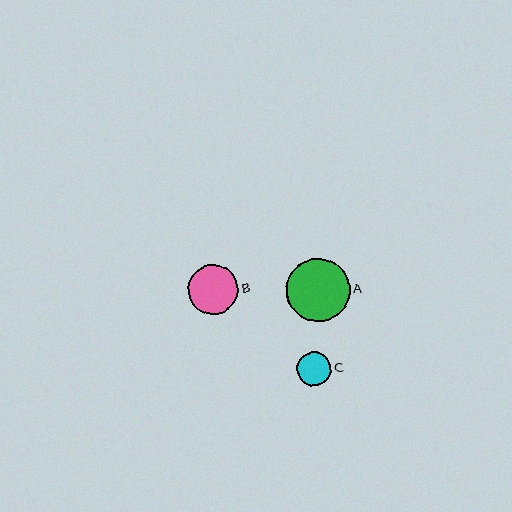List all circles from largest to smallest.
From largest to smallest: A, B, C.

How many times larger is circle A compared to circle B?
Circle A is approximately 1.3 times the size of circle B.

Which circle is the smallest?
Circle C is the smallest with a size of approximately 34 pixels.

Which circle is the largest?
Circle A is the largest with a size of approximately 63 pixels.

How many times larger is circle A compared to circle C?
Circle A is approximately 1.9 times the size of circle C.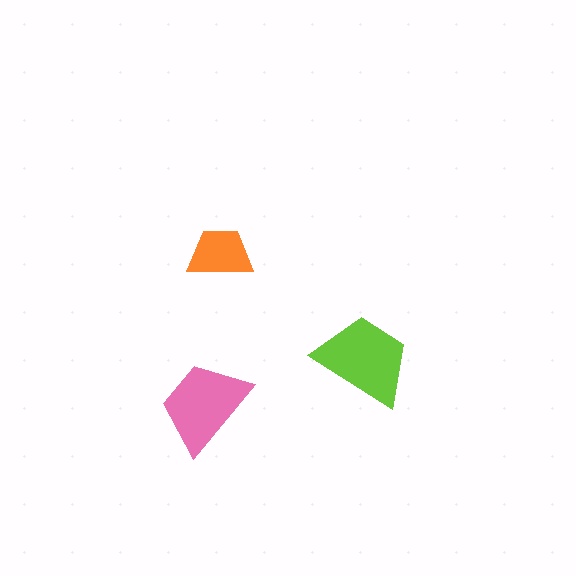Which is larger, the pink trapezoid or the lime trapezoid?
The lime one.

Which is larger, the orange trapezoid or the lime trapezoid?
The lime one.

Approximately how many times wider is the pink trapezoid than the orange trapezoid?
About 1.5 times wider.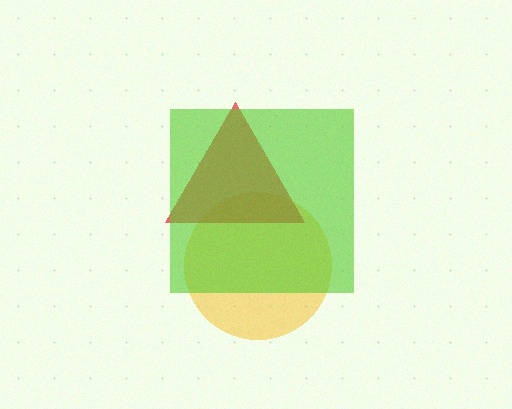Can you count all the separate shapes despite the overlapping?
Yes, there are 3 separate shapes.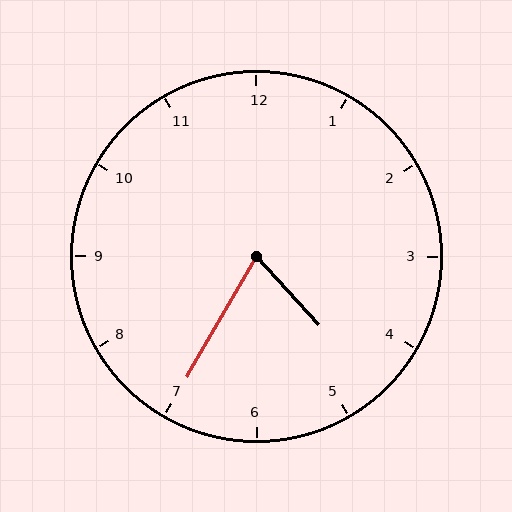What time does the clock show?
4:35.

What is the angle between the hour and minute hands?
Approximately 72 degrees.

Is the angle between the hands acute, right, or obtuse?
It is acute.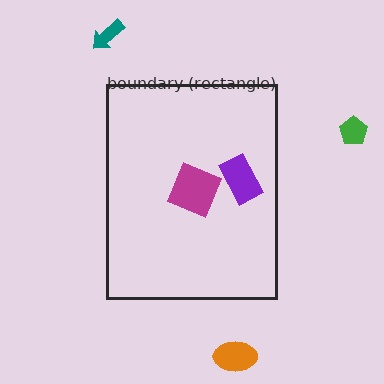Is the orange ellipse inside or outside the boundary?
Outside.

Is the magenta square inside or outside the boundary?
Inside.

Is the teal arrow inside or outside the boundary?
Outside.